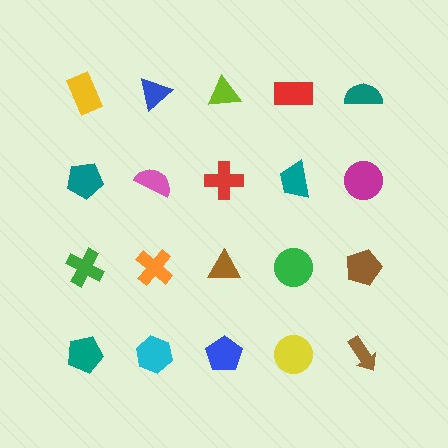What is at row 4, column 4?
A yellow circle.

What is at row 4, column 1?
A teal pentagon.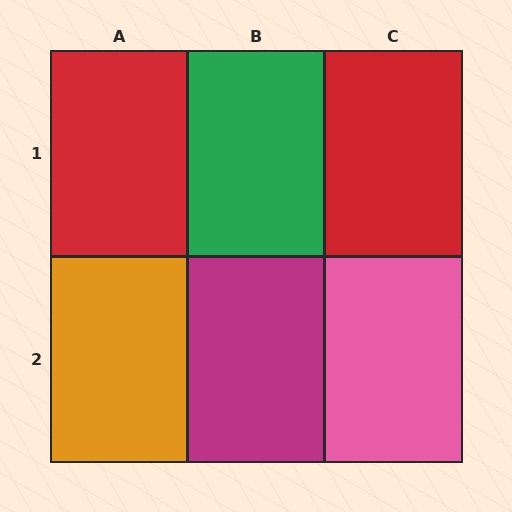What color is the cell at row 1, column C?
Red.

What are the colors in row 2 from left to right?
Orange, magenta, pink.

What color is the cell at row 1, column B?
Green.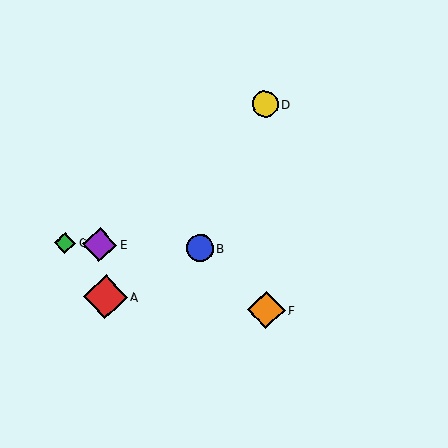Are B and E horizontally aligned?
Yes, both are at y≈248.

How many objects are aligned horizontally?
3 objects (B, C, E) are aligned horizontally.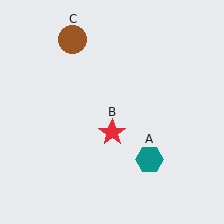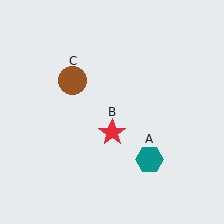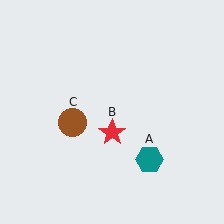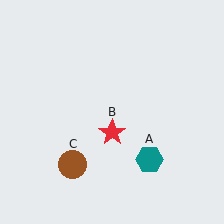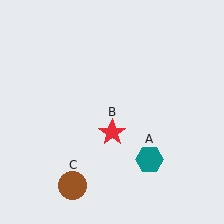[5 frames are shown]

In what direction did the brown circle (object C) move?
The brown circle (object C) moved down.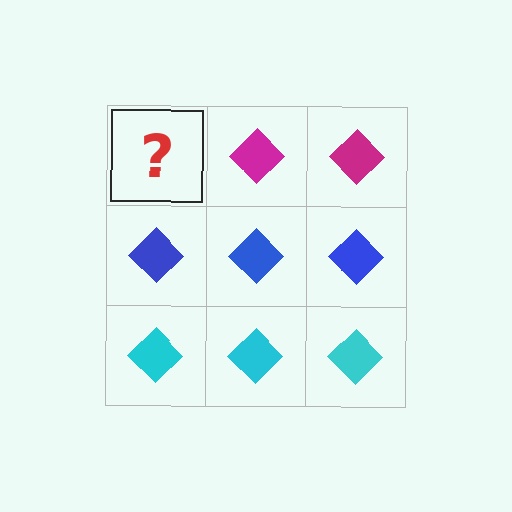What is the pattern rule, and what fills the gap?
The rule is that each row has a consistent color. The gap should be filled with a magenta diamond.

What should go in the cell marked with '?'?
The missing cell should contain a magenta diamond.